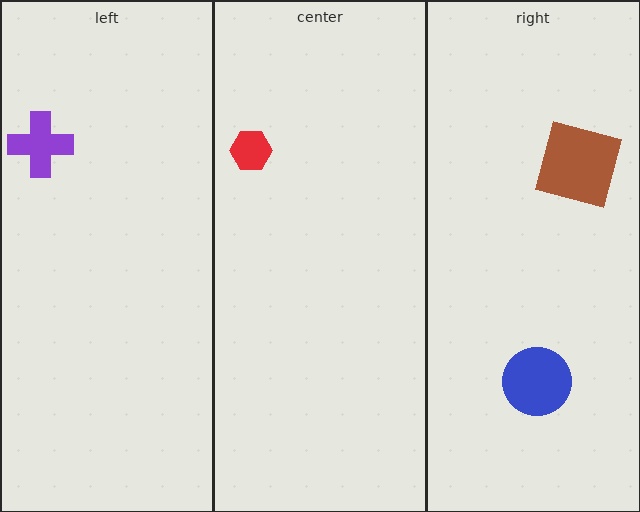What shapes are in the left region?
The purple cross.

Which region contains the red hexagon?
The center region.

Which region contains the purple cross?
The left region.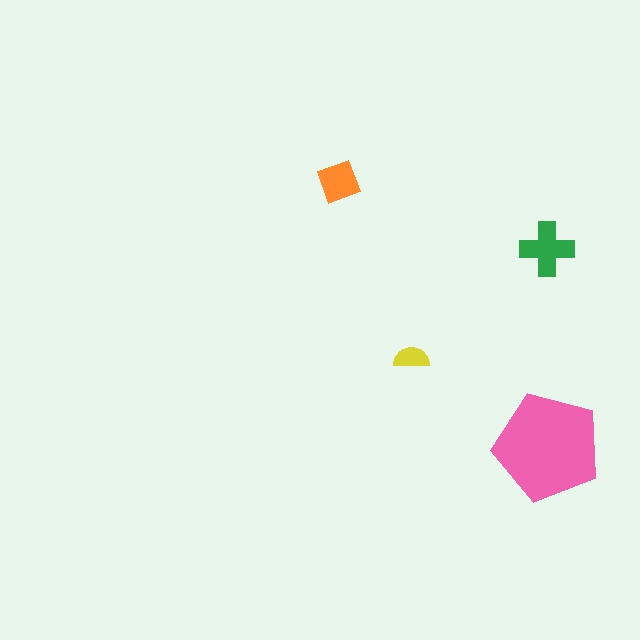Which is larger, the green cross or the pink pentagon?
The pink pentagon.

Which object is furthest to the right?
The pink pentagon is rightmost.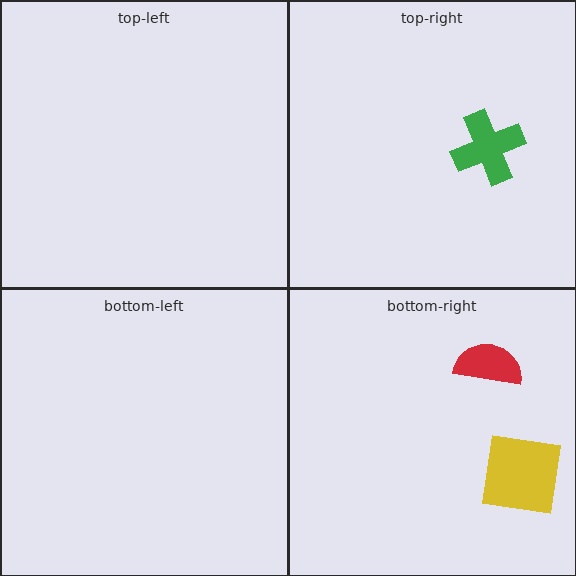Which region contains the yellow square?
The bottom-right region.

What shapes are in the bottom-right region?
The red semicircle, the yellow square.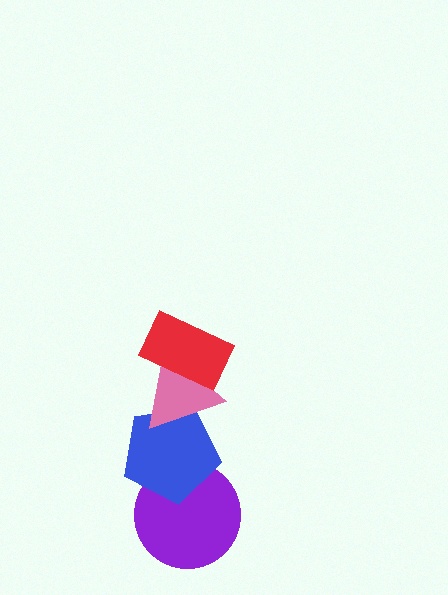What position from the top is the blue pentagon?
The blue pentagon is 3rd from the top.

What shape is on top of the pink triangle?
The red rectangle is on top of the pink triangle.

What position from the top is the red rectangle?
The red rectangle is 1st from the top.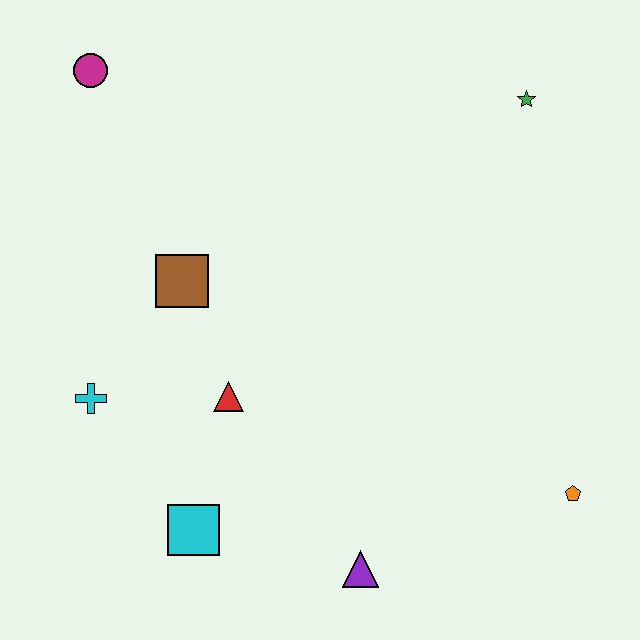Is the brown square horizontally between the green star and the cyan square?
No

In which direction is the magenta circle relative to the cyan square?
The magenta circle is above the cyan square.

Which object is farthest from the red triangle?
The green star is farthest from the red triangle.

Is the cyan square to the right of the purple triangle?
No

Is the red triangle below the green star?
Yes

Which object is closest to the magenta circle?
The brown square is closest to the magenta circle.